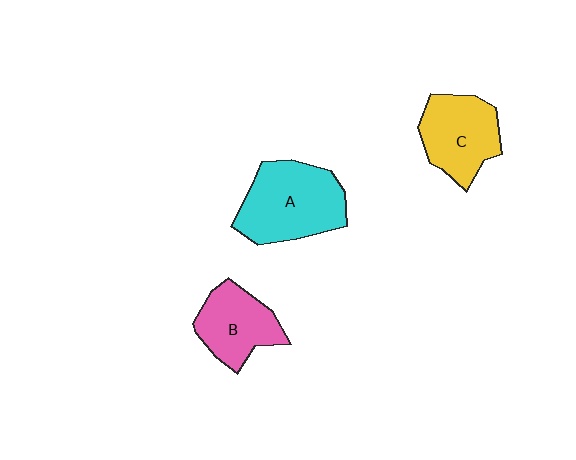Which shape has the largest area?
Shape A (cyan).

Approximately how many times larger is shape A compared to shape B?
Approximately 1.5 times.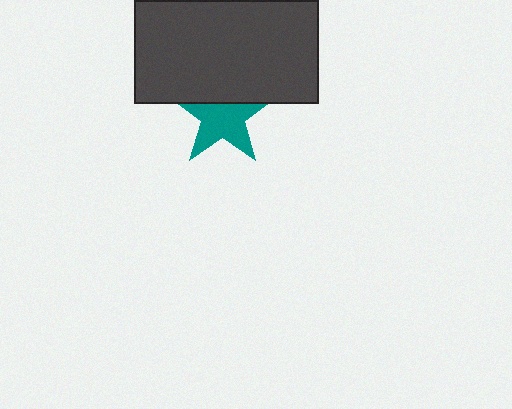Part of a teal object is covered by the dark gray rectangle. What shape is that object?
It is a star.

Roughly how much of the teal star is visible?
Most of it is visible (roughly 70%).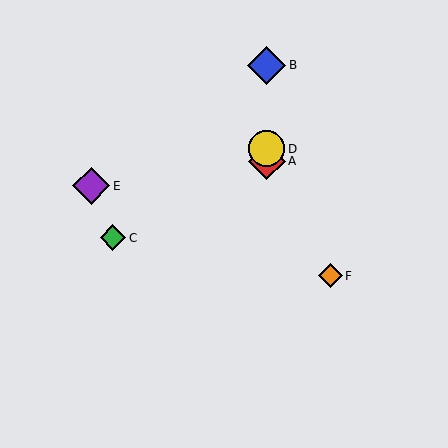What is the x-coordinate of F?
Object F is at x≈330.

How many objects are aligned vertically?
3 objects (A, B, D) are aligned vertically.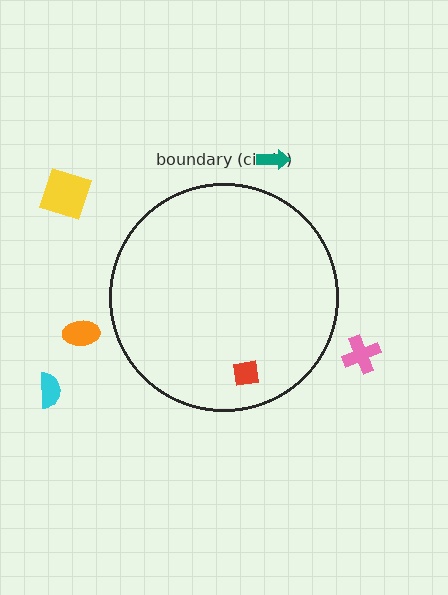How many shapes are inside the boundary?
1 inside, 5 outside.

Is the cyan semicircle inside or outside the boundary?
Outside.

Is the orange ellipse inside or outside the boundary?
Outside.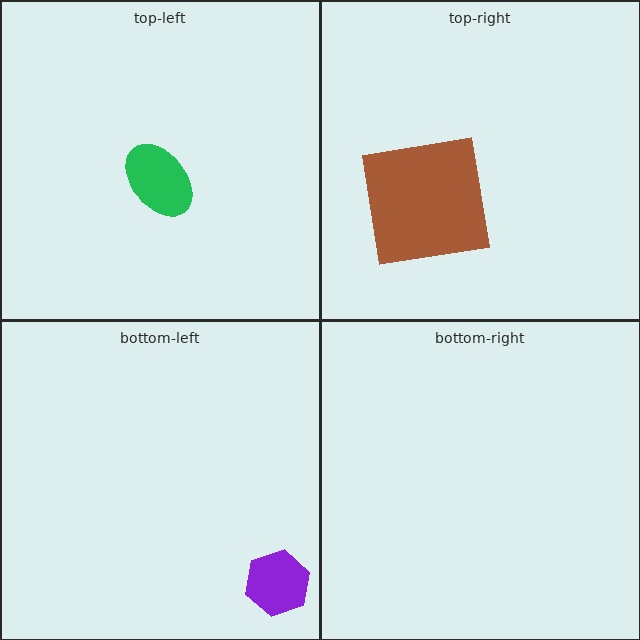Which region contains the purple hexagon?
The bottom-left region.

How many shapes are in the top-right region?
1.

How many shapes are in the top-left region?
1.